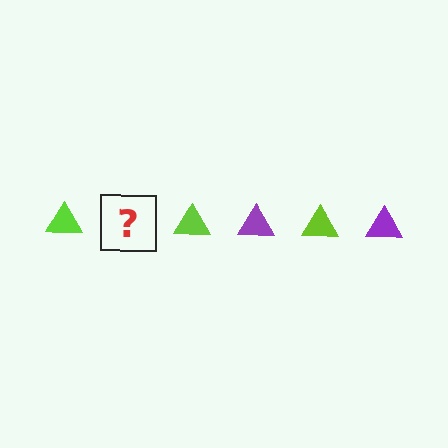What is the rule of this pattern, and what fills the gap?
The rule is that the pattern cycles through lime, purple triangles. The gap should be filled with a purple triangle.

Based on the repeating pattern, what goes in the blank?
The blank should be a purple triangle.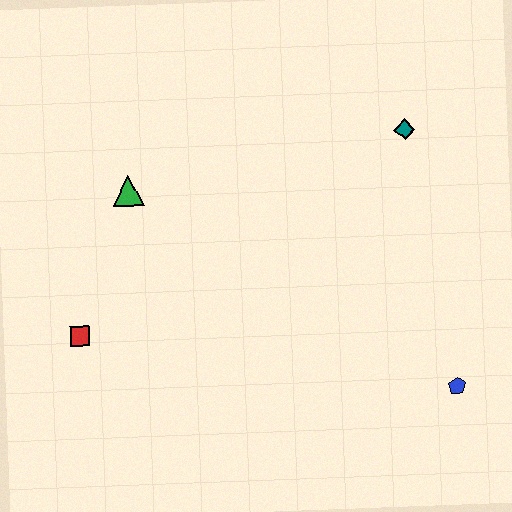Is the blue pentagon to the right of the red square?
Yes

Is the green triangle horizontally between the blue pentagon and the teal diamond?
No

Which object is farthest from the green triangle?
The blue pentagon is farthest from the green triangle.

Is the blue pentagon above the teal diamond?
No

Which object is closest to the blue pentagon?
The teal diamond is closest to the blue pentagon.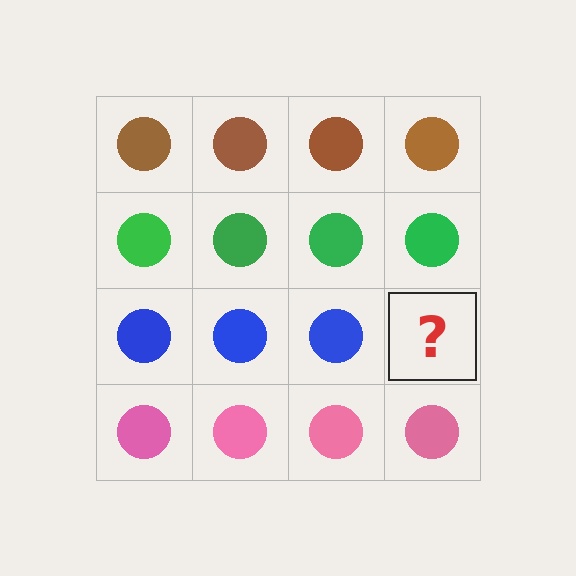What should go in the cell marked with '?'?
The missing cell should contain a blue circle.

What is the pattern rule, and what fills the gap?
The rule is that each row has a consistent color. The gap should be filled with a blue circle.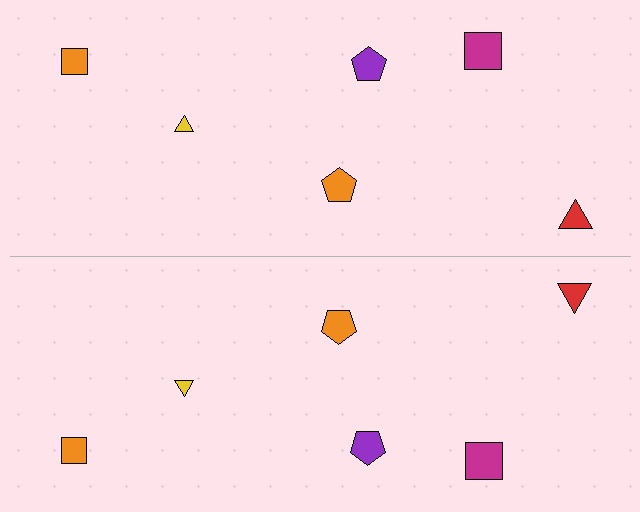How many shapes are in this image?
There are 12 shapes in this image.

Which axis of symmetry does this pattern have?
The pattern has a horizontal axis of symmetry running through the center of the image.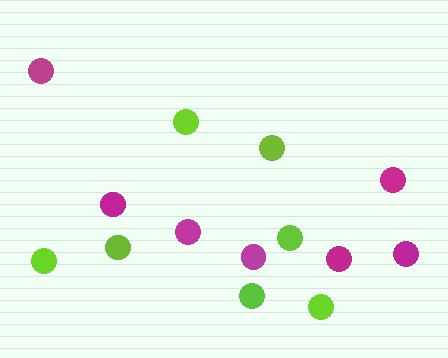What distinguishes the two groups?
There are 2 groups: one group of magenta circles (7) and one group of lime circles (7).